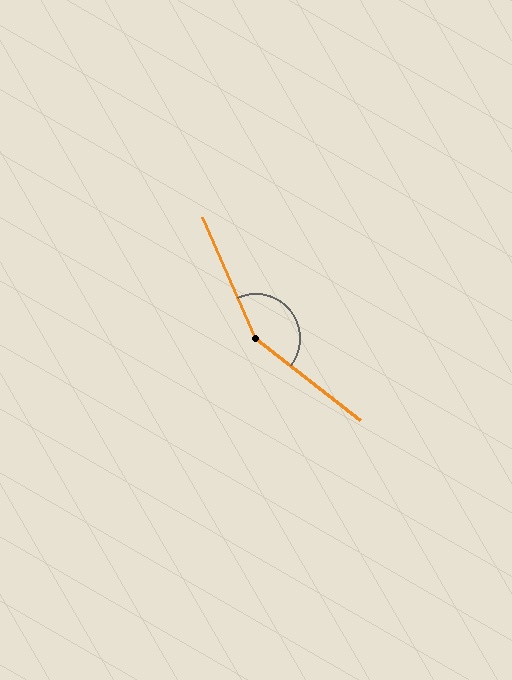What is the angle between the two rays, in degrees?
Approximately 152 degrees.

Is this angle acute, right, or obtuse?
It is obtuse.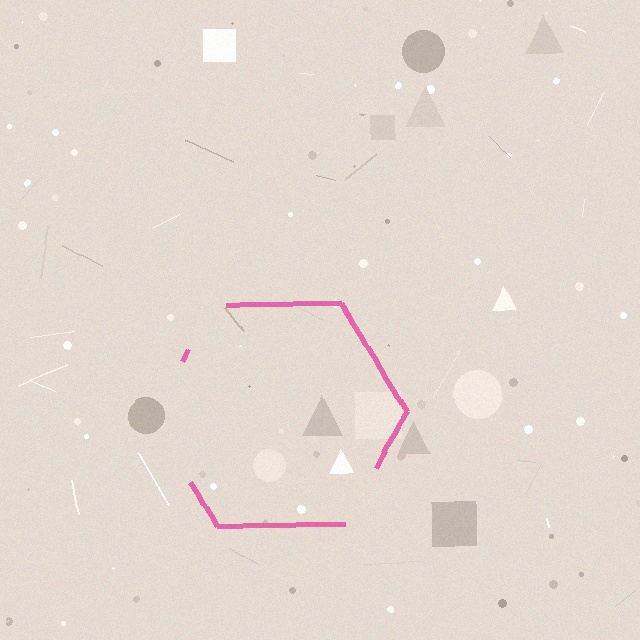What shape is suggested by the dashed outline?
The dashed outline suggests a hexagon.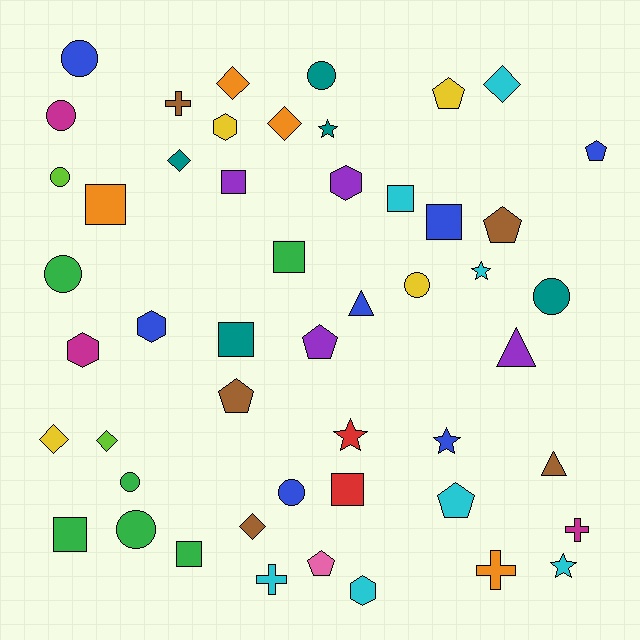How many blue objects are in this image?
There are 7 blue objects.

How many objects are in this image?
There are 50 objects.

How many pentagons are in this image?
There are 7 pentagons.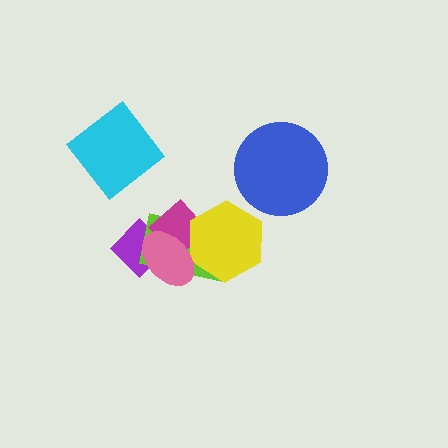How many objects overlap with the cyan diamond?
0 objects overlap with the cyan diamond.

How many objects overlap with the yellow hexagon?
3 objects overlap with the yellow hexagon.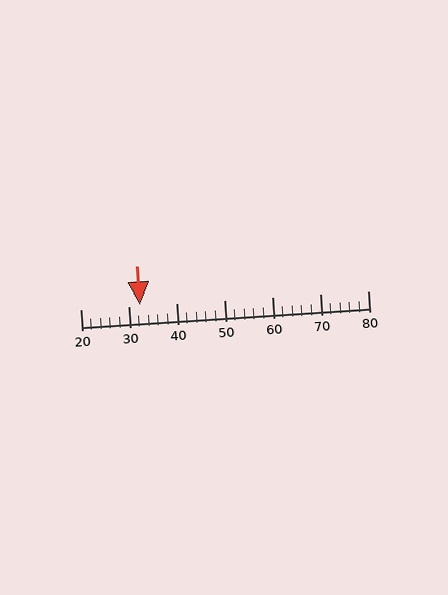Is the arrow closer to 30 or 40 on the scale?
The arrow is closer to 30.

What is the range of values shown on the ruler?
The ruler shows values from 20 to 80.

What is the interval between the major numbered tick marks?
The major tick marks are spaced 10 units apart.